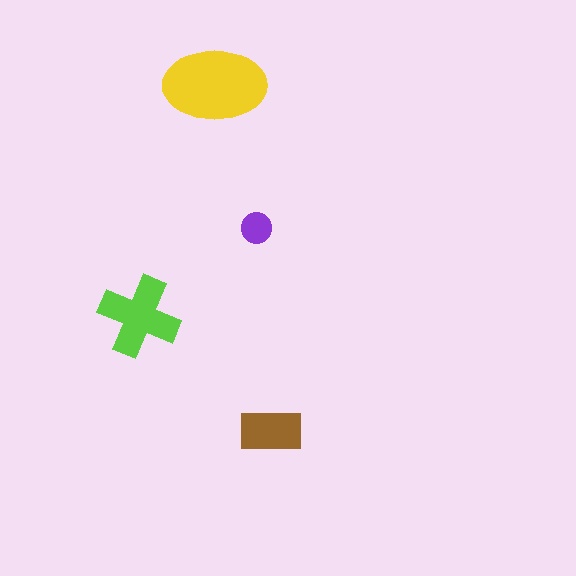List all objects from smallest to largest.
The purple circle, the brown rectangle, the lime cross, the yellow ellipse.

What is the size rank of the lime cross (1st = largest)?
2nd.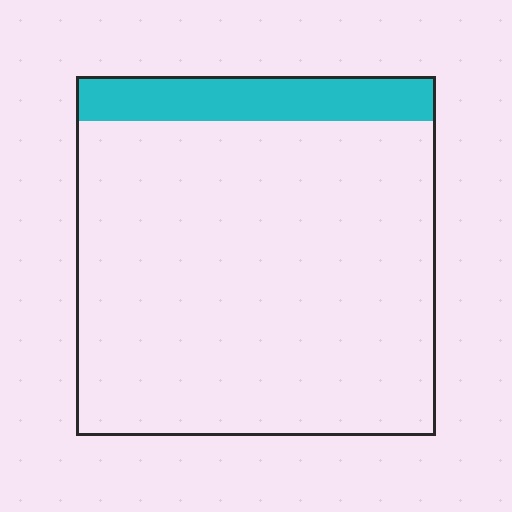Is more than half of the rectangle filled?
No.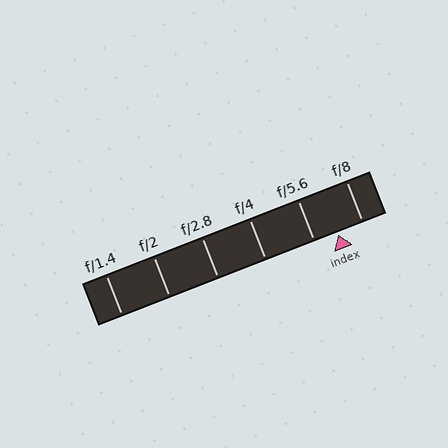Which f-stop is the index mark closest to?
The index mark is closest to f/5.6.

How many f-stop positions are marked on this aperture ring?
There are 6 f-stop positions marked.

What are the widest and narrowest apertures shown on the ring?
The widest aperture shown is f/1.4 and the narrowest is f/8.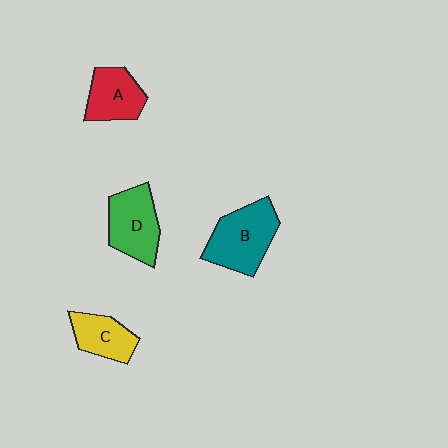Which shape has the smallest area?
Shape C (yellow).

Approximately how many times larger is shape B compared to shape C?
Approximately 1.6 times.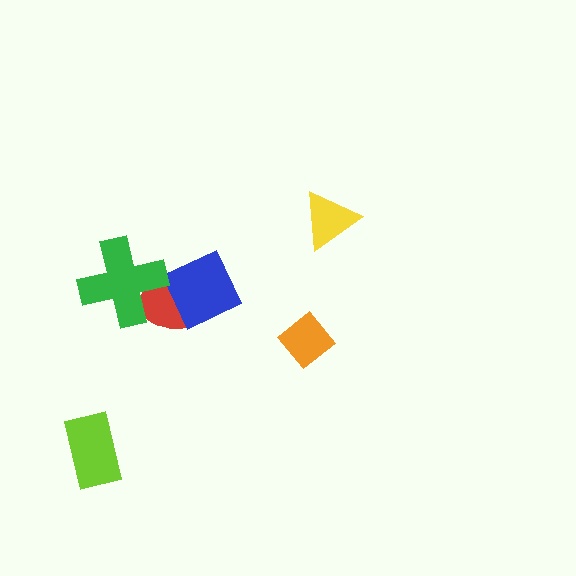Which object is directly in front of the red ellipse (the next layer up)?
The blue square is directly in front of the red ellipse.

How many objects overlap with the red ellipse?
2 objects overlap with the red ellipse.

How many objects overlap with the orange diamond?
0 objects overlap with the orange diamond.